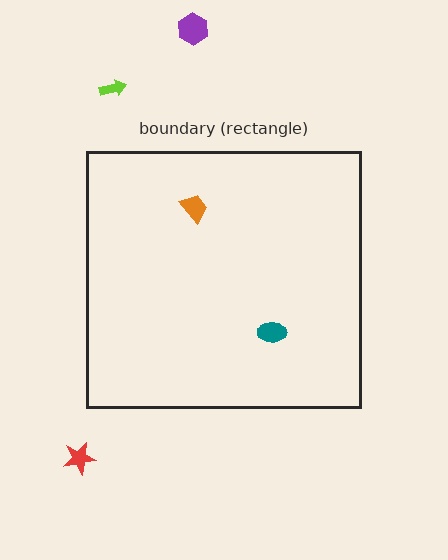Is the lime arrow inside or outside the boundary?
Outside.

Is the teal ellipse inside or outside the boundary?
Inside.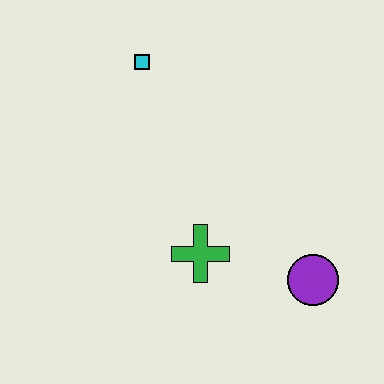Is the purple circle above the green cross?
No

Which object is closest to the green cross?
The purple circle is closest to the green cross.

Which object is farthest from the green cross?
The cyan square is farthest from the green cross.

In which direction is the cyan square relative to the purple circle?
The cyan square is above the purple circle.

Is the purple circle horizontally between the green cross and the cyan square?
No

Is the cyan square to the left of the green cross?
Yes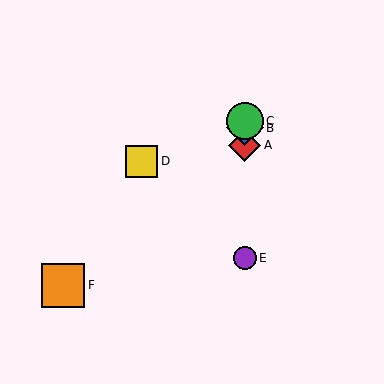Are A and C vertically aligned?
Yes, both are at x≈245.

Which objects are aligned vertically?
Objects A, B, C, E are aligned vertically.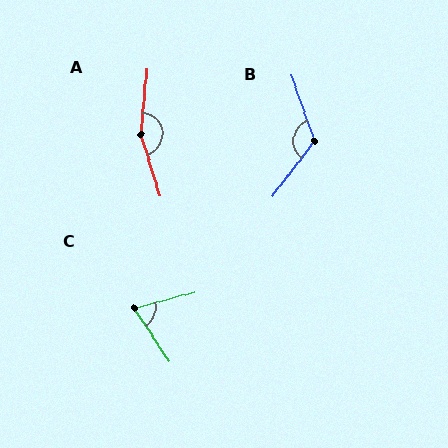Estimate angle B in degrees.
Approximately 124 degrees.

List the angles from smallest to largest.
C (72°), B (124°), A (158°).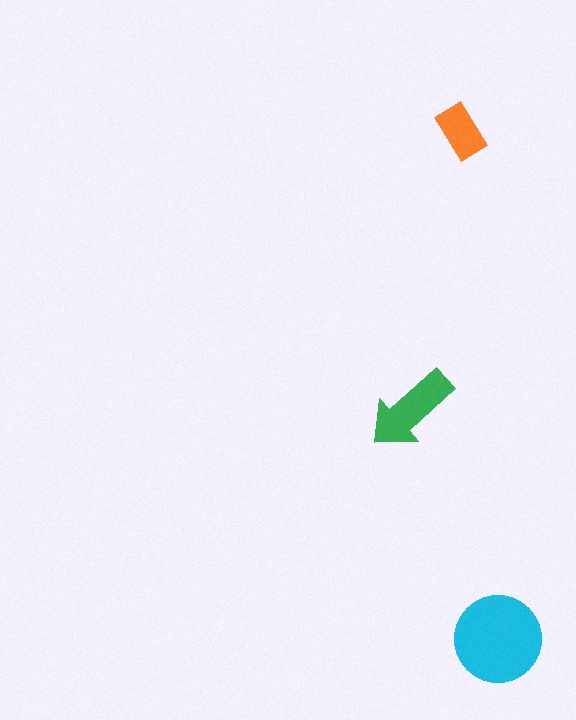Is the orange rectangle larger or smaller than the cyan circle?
Smaller.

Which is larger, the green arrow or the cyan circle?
The cyan circle.